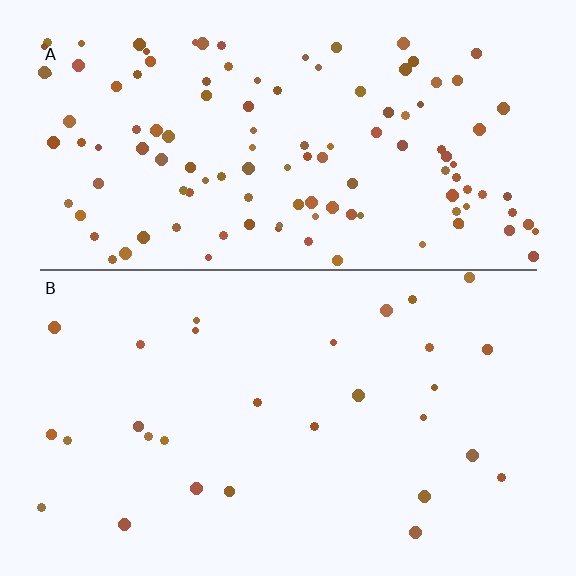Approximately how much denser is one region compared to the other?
Approximately 4.2× — region A over region B.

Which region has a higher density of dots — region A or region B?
A (the top).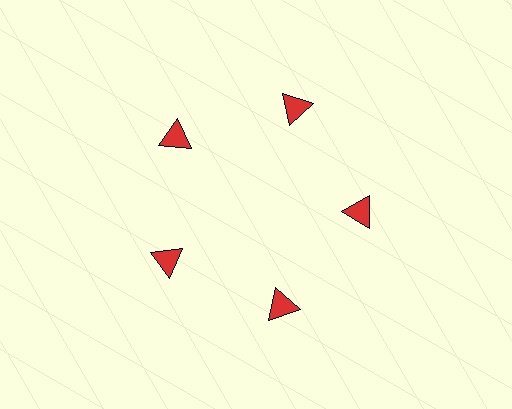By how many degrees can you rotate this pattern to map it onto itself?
The pattern maps onto itself every 72 degrees of rotation.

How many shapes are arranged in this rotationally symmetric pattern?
There are 5 shapes, arranged in 5 groups of 1.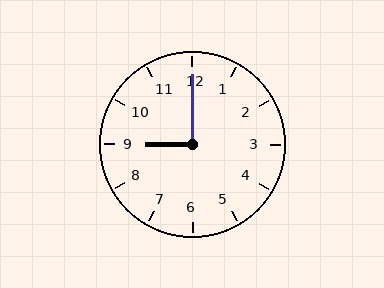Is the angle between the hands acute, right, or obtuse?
It is right.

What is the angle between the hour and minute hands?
Approximately 90 degrees.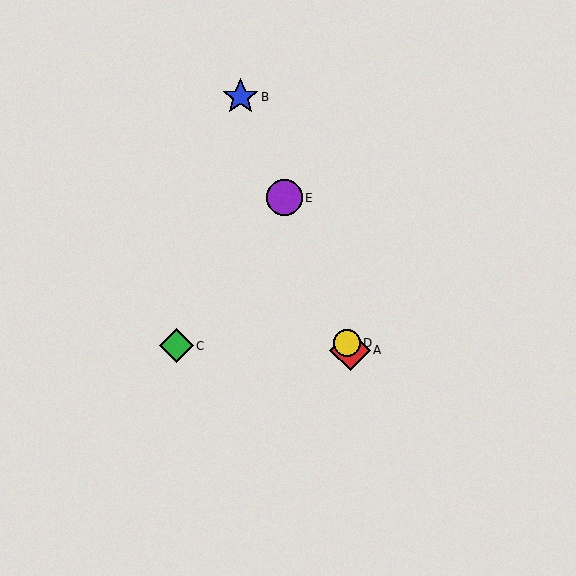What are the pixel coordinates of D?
Object D is at (347, 343).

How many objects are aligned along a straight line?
4 objects (A, B, D, E) are aligned along a straight line.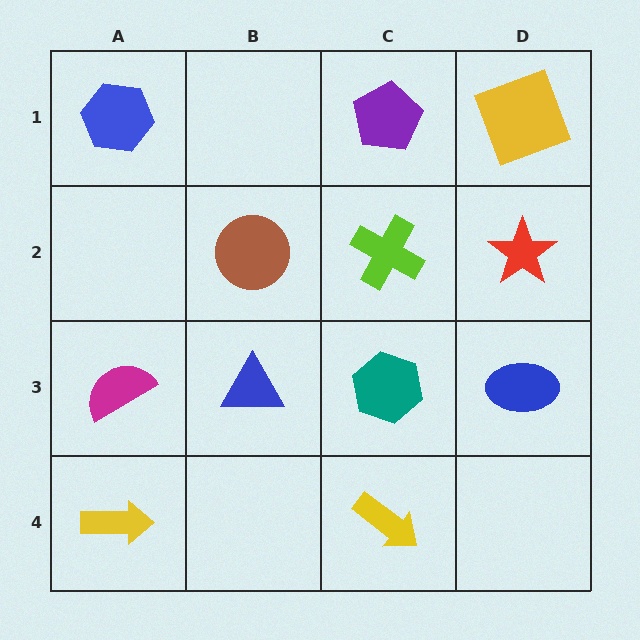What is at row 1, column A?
A blue hexagon.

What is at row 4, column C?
A yellow arrow.